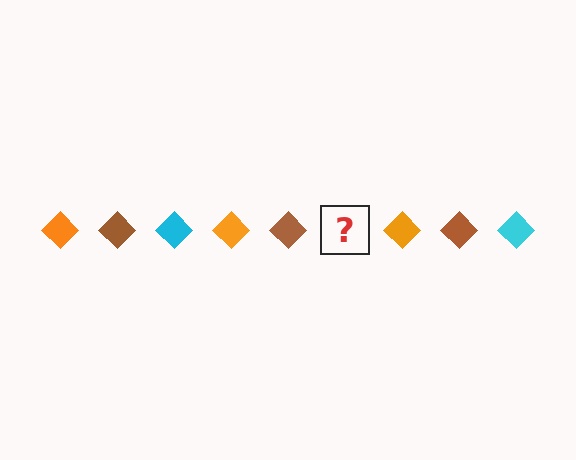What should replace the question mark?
The question mark should be replaced with a cyan diamond.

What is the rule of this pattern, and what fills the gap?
The rule is that the pattern cycles through orange, brown, cyan diamonds. The gap should be filled with a cyan diamond.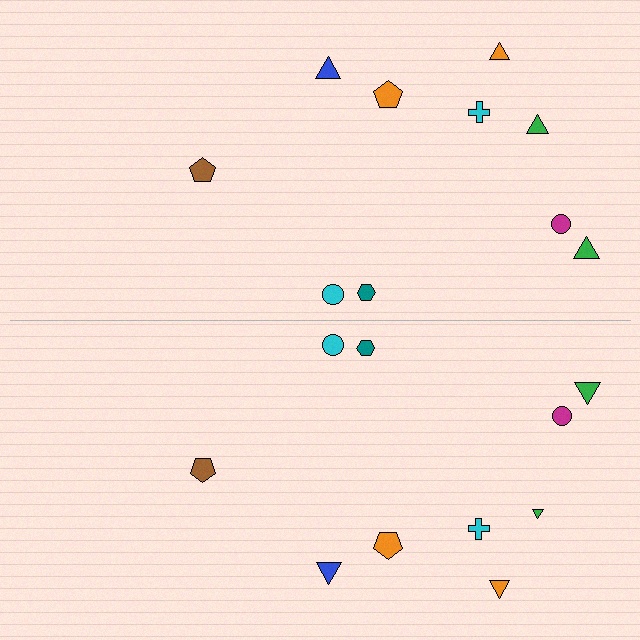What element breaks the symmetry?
The green triangle on the bottom side has a different size than its mirror counterpart.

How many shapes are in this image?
There are 20 shapes in this image.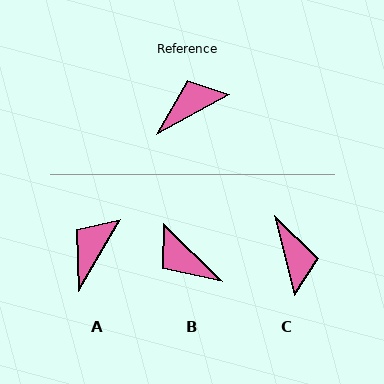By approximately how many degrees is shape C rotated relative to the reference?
Approximately 105 degrees clockwise.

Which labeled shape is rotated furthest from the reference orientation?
B, about 107 degrees away.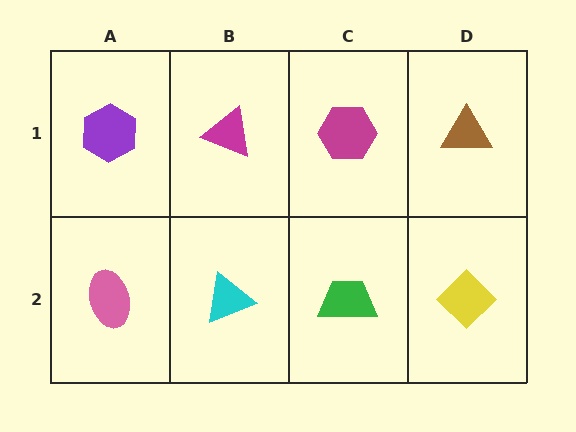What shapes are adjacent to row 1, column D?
A yellow diamond (row 2, column D), a magenta hexagon (row 1, column C).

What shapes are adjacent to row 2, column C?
A magenta hexagon (row 1, column C), a cyan triangle (row 2, column B), a yellow diamond (row 2, column D).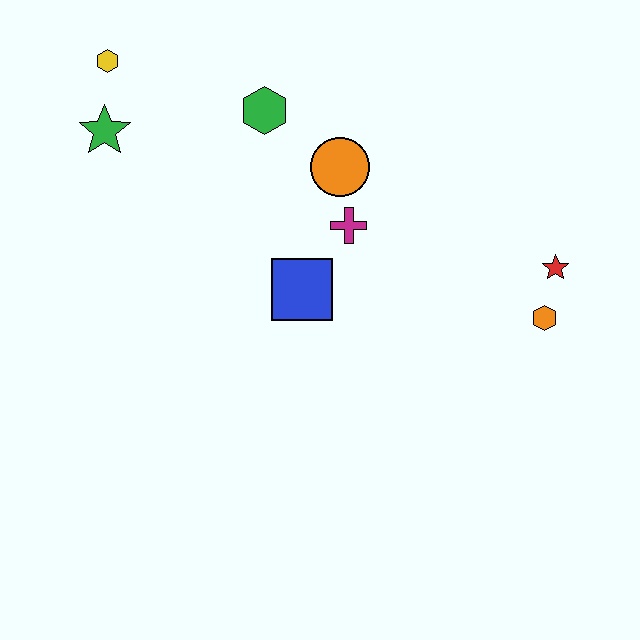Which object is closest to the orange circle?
The magenta cross is closest to the orange circle.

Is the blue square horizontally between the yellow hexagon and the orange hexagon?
Yes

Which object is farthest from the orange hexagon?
The yellow hexagon is farthest from the orange hexagon.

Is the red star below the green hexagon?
Yes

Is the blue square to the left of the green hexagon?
No